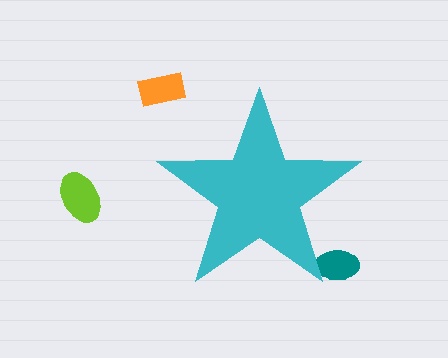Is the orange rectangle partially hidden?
No, the orange rectangle is fully visible.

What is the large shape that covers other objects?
A cyan star.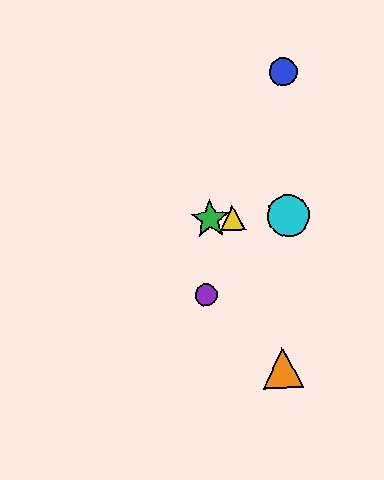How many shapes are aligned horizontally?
4 shapes (the red hexagon, the green star, the yellow triangle, the cyan circle) are aligned horizontally.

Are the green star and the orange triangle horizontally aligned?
No, the green star is at y≈219 and the orange triangle is at y≈368.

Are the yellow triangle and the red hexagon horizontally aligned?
Yes, both are at y≈218.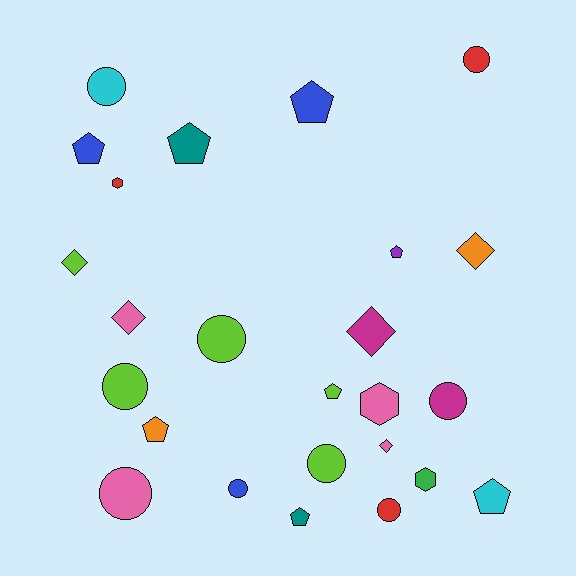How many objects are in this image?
There are 25 objects.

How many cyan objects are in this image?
There are 2 cyan objects.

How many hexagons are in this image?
There are 3 hexagons.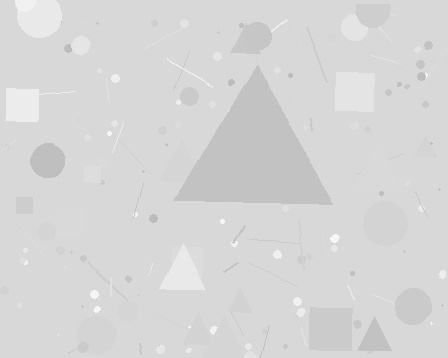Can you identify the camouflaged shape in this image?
The camouflaged shape is a triangle.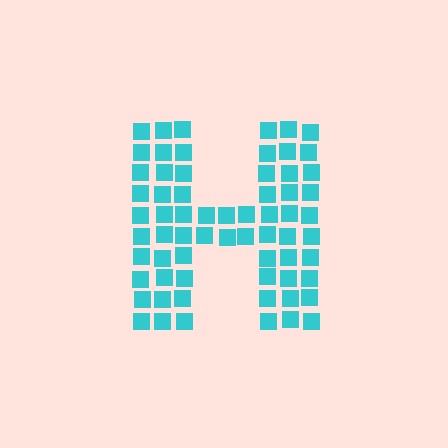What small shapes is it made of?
It is made of small squares.